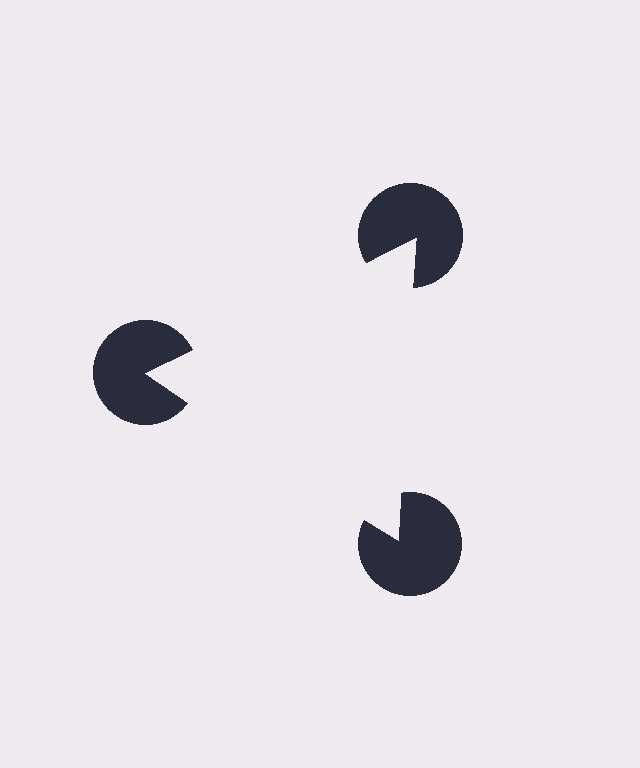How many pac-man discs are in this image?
There are 3 — one at each vertex of the illusory triangle.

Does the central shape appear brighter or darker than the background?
It typically appears slightly brighter than the background, even though no actual brightness change is drawn.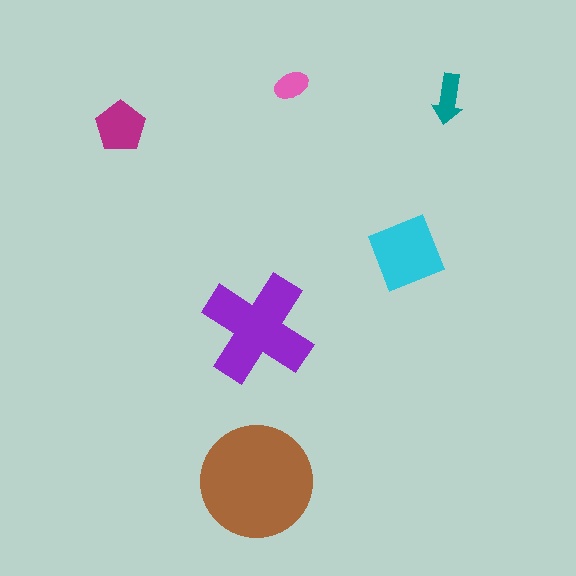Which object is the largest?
The brown circle.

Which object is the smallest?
The pink ellipse.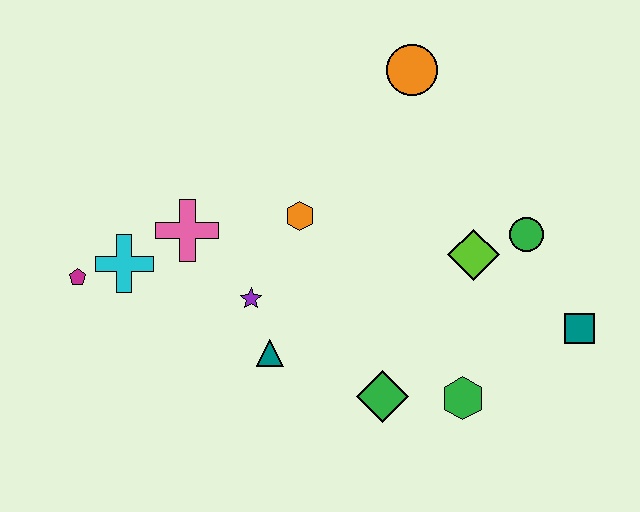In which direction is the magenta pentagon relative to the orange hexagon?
The magenta pentagon is to the left of the orange hexagon.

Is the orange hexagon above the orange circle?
No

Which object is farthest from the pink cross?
The teal square is farthest from the pink cross.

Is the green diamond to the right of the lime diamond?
No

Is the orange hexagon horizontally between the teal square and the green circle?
No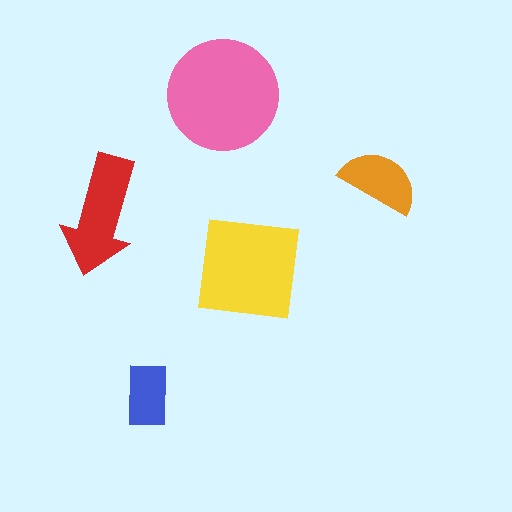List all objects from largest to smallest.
The pink circle, the yellow square, the red arrow, the orange semicircle, the blue rectangle.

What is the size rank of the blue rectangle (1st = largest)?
5th.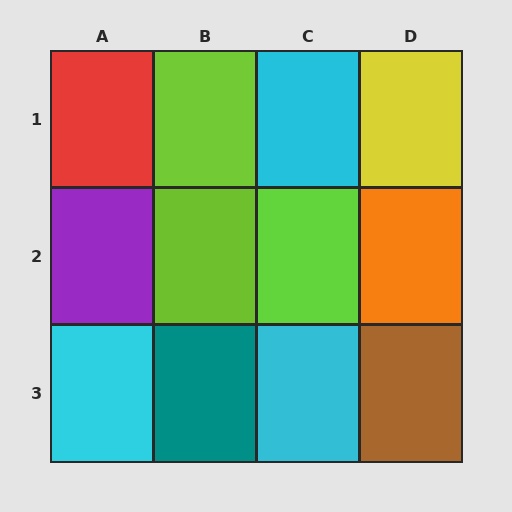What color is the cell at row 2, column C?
Lime.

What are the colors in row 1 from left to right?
Red, lime, cyan, yellow.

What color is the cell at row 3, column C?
Cyan.